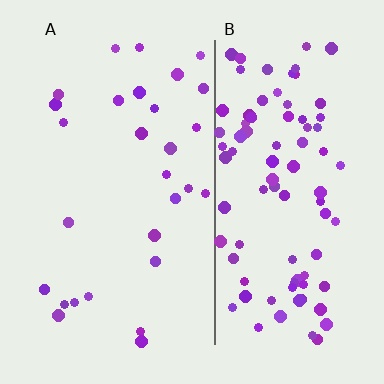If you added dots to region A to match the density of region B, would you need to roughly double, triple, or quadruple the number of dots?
Approximately triple.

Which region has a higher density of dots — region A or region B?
B (the right).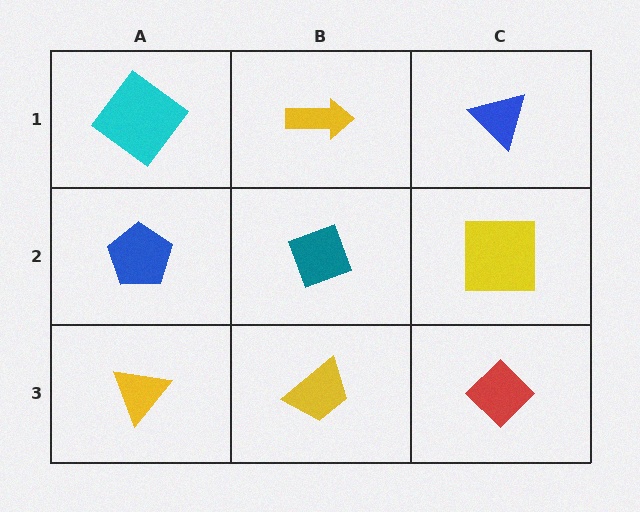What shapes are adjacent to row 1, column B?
A teal diamond (row 2, column B), a cyan diamond (row 1, column A), a blue triangle (row 1, column C).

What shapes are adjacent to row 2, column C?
A blue triangle (row 1, column C), a red diamond (row 3, column C), a teal diamond (row 2, column B).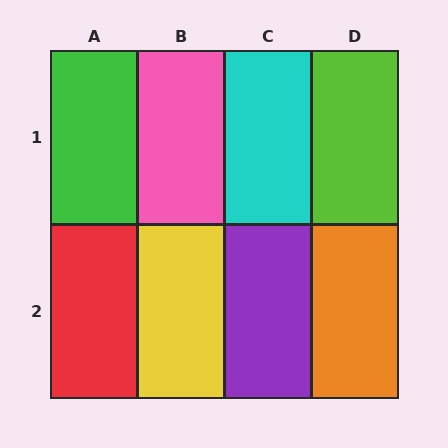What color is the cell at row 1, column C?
Cyan.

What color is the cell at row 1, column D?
Lime.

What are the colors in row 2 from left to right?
Red, yellow, purple, orange.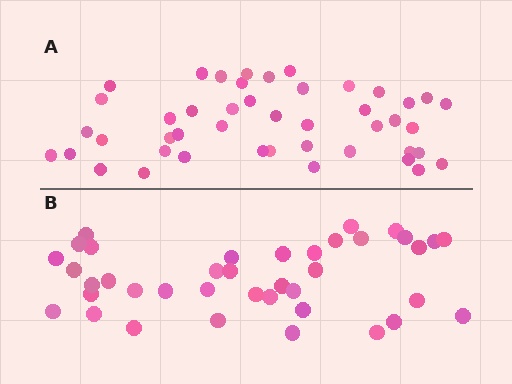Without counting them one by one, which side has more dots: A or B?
Region A (the top region) has more dots.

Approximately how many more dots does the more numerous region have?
Region A has about 6 more dots than region B.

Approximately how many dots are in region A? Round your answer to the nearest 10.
About 40 dots. (The exact count is 45, which rounds to 40.)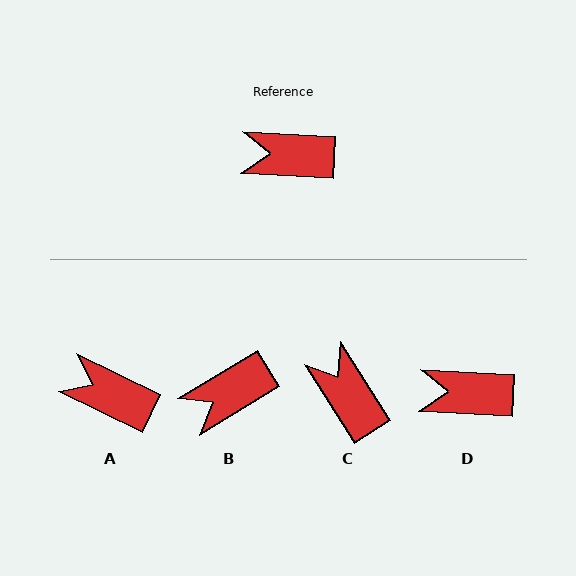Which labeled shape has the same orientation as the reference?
D.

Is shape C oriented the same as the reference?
No, it is off by about 54 degrees.